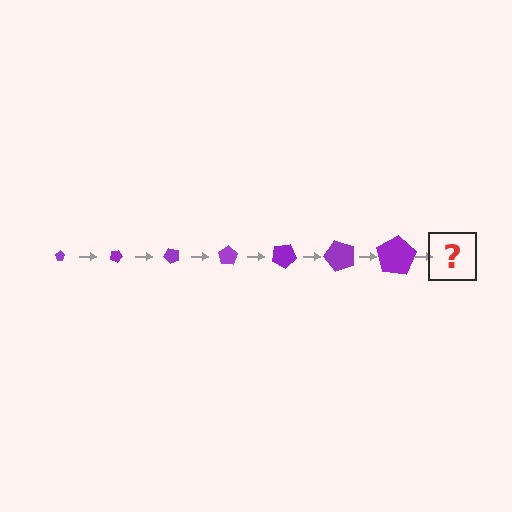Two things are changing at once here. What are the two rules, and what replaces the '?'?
The two rules are that the pentagon grows larger each step and it rotates 25 degrees each step. The '?' should be a pentagon, larger than the previous one and rotated 175 degrees from the start.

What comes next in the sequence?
The next element should be a pentagon, larger than the previous one and rotated 175 degrees from the start.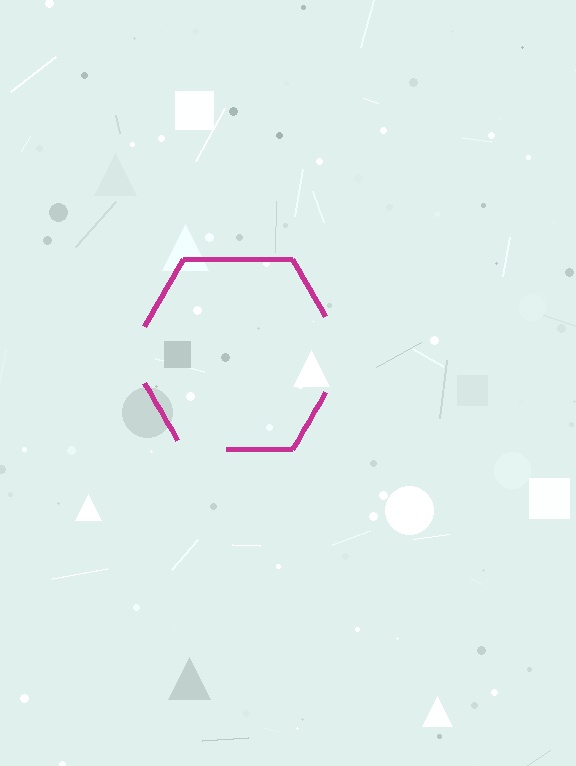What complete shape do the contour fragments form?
The contour fragments form a hexagon.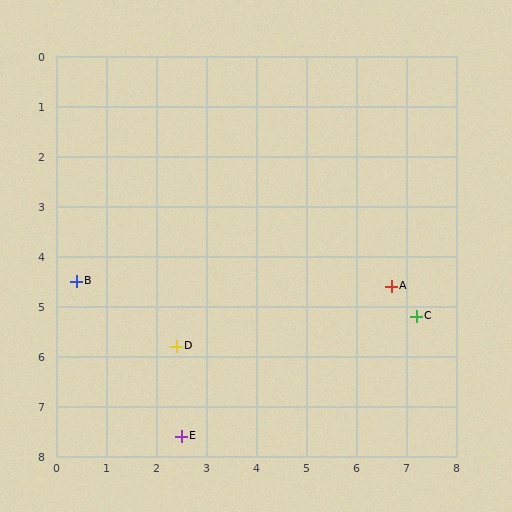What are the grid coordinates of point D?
Point D is at approximately (2.4, 5.8).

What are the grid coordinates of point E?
Point E is at approximately (2.5, 7.6).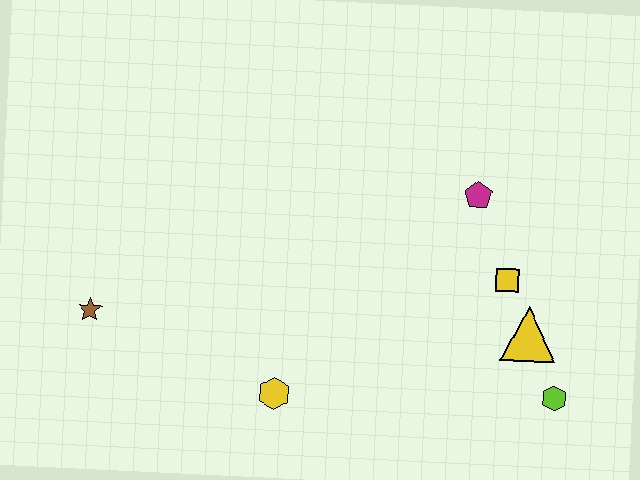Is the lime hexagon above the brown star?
No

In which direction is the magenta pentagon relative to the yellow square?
The magenta pentagon is above the yellow square.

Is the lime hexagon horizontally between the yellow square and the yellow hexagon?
No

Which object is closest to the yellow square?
The yellow triangle is closest to the yellow square.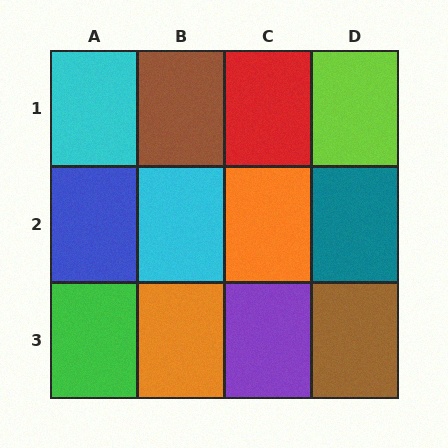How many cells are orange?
2 cells are orange.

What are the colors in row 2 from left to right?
Blue, cyan, orange, teal.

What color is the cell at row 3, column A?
Green.